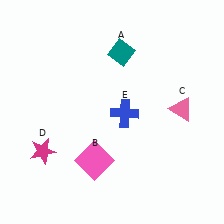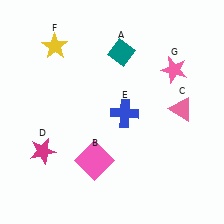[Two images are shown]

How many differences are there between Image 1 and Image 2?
There are 2 differences between the two images.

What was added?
A yellow star (F), a pink star (G) were added in Image 2.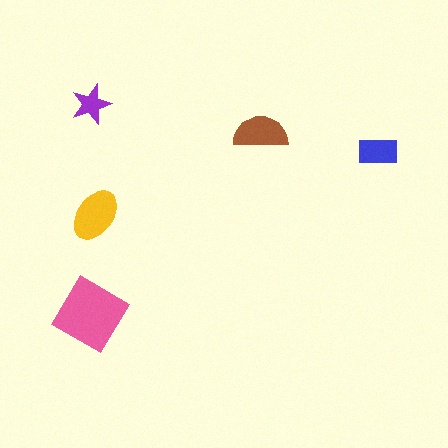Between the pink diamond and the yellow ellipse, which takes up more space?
The pink diamond.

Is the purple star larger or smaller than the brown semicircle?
Smaller.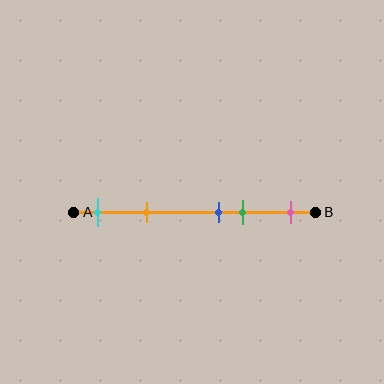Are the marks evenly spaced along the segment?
No, the marks are not evenly spaced.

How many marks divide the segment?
There are 5 marks dividing the segment.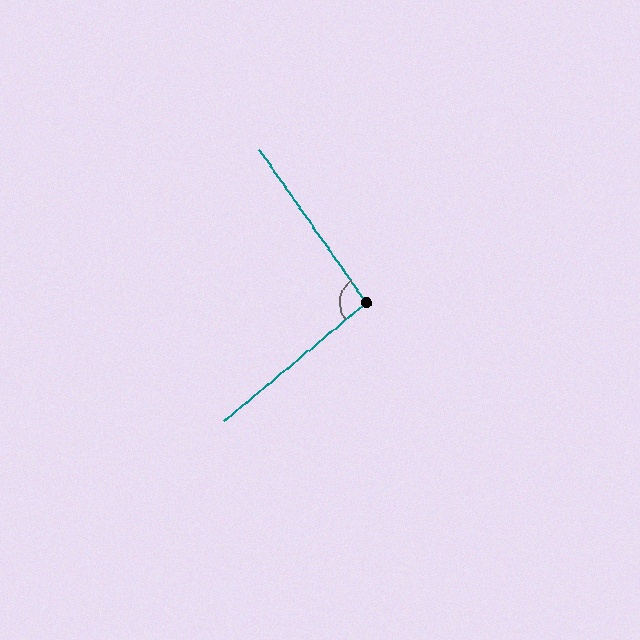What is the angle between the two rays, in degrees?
Approximately 95 degrees.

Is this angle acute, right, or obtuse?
It is approximately a right angle.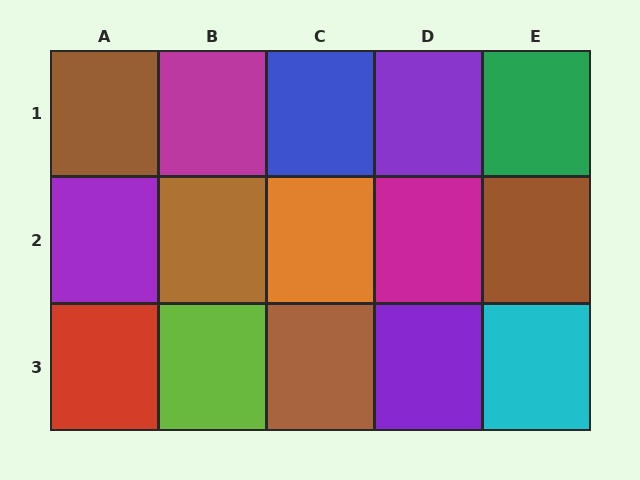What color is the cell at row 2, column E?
Brown.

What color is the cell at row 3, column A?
Red.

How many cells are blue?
1 cell is blue.